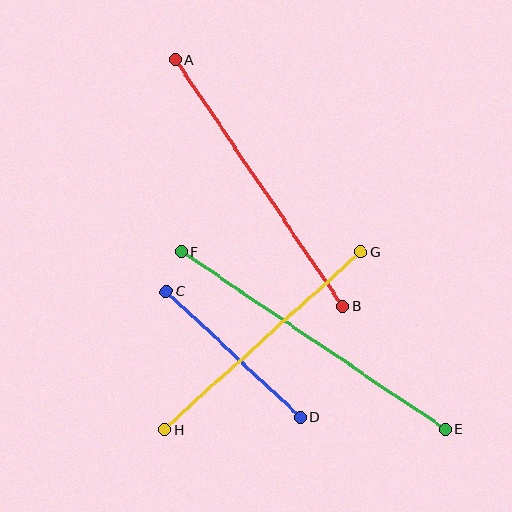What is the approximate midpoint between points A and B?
The midpoint is at approximately (259, 183) pixels.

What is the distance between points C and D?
The distance is approximately 184 pixels.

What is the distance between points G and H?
The distance is approximately 265 pixels.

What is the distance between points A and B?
The distance is approximately 298 pixels.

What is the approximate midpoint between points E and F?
The midpoint is at approximately (313, 340) pixels.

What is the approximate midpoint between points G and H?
The midpoint is at approximately (262, 341) pixels.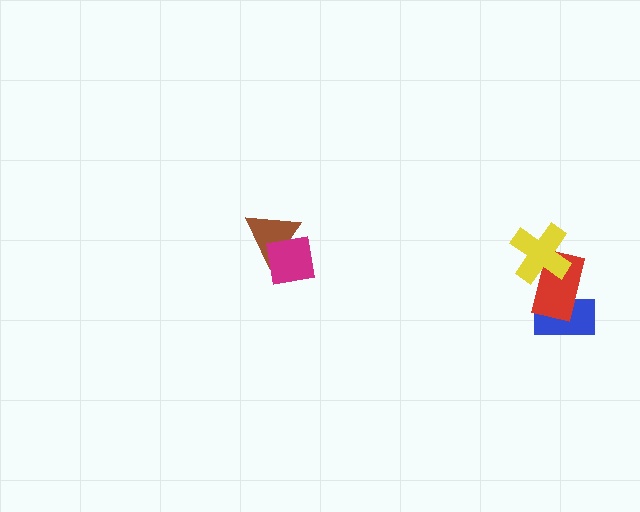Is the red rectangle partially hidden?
Yes, it is partially covered by another shape.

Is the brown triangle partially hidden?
Yes, it is partially covered by another shape.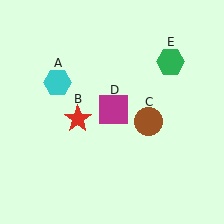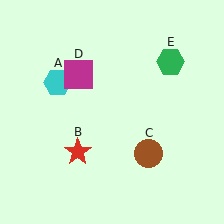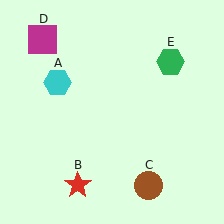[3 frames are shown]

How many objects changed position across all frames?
3 objects changed position: red star (object B), brown circle (object C), magenta square (object D).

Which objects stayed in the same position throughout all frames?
Cyan hexagon (object A) and green hexagon (object E) remained stationary.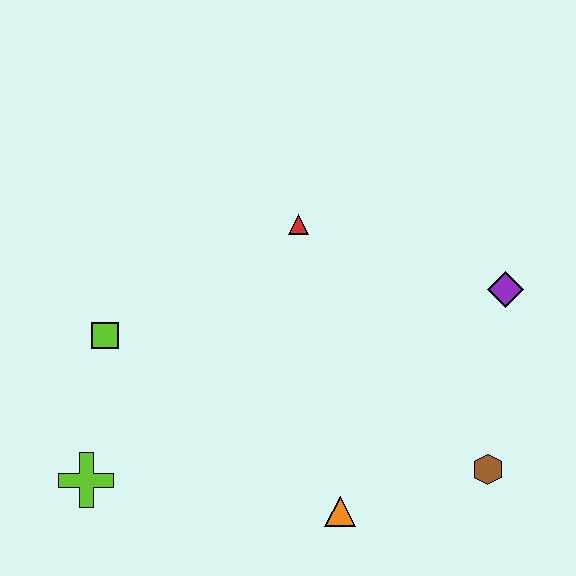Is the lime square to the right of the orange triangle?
No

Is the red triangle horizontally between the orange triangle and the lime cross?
Yes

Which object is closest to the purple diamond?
The brown hexagon is closest to the purple diamond.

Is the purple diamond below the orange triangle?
No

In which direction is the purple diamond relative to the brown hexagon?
The purple diamond is above the brown hexagon.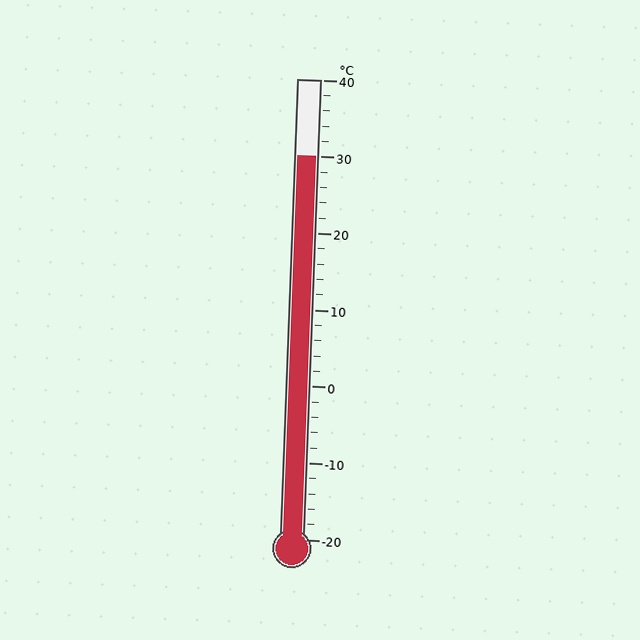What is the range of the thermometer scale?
The thermometer scale ranges from -20°C to 40°C.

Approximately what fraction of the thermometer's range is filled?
The thermometer is filled to approximately 85% of its range.